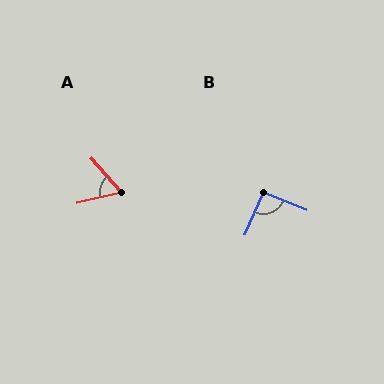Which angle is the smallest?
A, at approximately 62 degrees.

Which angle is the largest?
B, at approximately 90 degrees.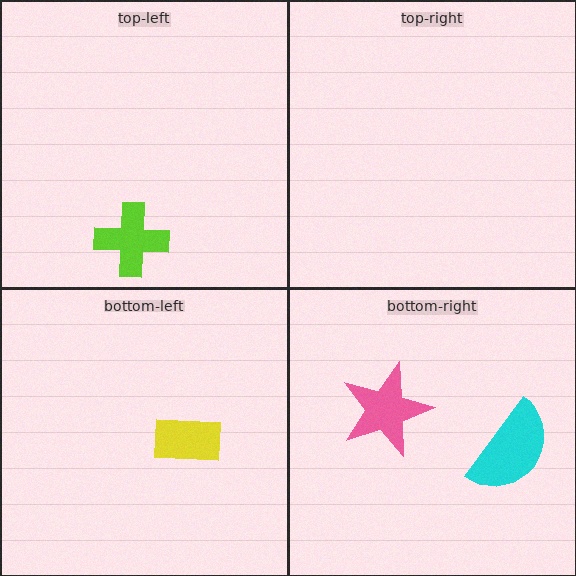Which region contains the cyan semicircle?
The bottom-right region.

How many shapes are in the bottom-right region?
2.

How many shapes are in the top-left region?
1.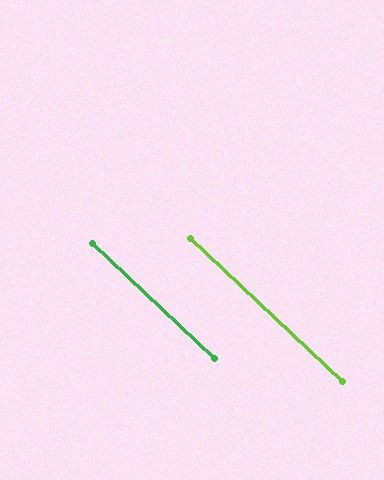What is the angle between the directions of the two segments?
Approximately 0 degrees.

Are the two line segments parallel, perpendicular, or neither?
Parallel — their directions differ by only 0.2°.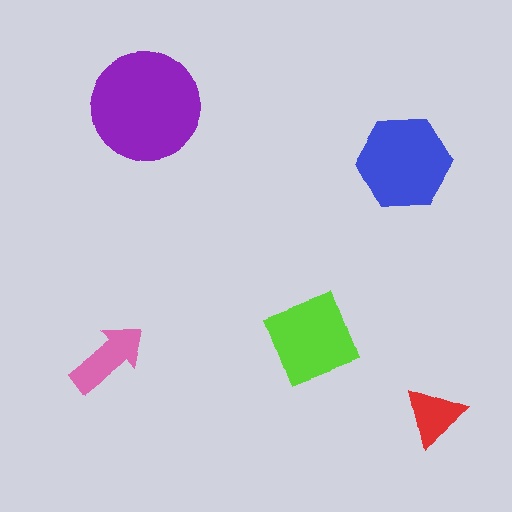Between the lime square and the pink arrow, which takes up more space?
The lime square.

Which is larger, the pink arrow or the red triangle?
The pink arrow.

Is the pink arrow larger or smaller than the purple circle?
Smaller.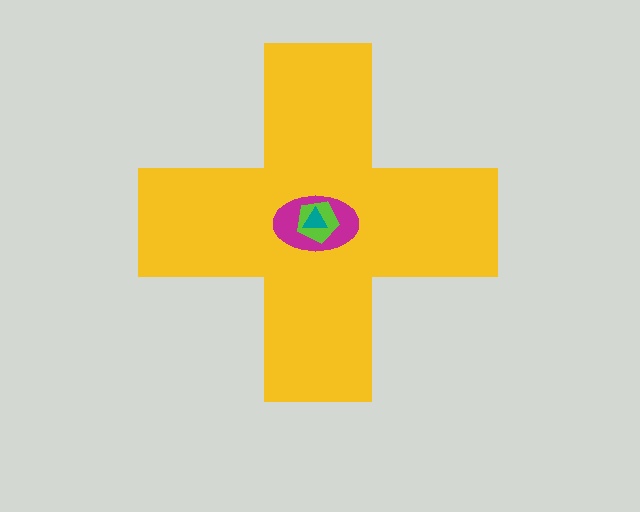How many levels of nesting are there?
4.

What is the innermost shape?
The teal triangle.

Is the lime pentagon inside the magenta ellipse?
Yes.